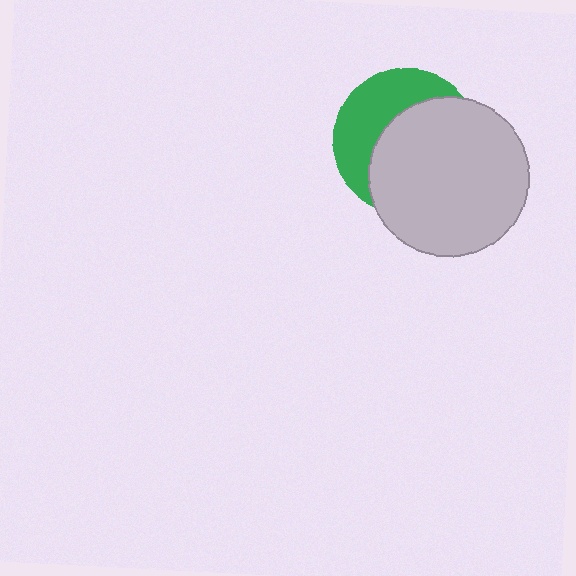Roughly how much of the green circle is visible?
A small part of it is visible (roughly 40%).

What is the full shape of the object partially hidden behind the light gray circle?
The partially hidden object is a green circle.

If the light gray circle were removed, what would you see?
You would see the complete green circle.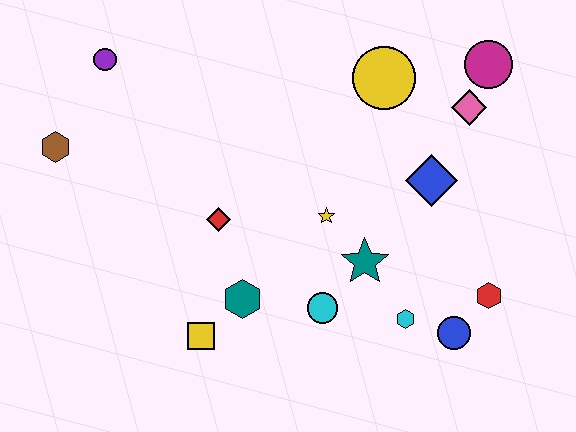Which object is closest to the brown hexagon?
The purple circle is closest to the brown hexagon.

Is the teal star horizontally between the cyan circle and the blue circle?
Yes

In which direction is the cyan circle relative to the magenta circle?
The cyan circle is below the magenta circle.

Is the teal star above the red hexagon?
Yes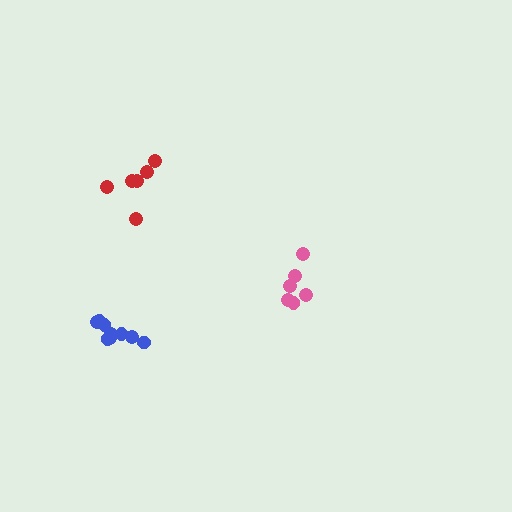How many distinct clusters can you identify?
There are 3 distinct clusters.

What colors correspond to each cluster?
The clusters are colored: blue, red, pink.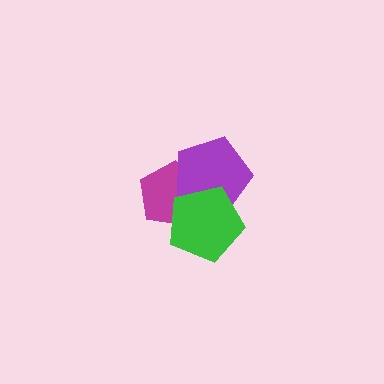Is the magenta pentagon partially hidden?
Yes, it is partially covered by another shape.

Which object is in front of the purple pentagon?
The green pentagon is in front of the purple pentagon.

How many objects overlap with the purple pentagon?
2 objects overlap with the purple pentagon.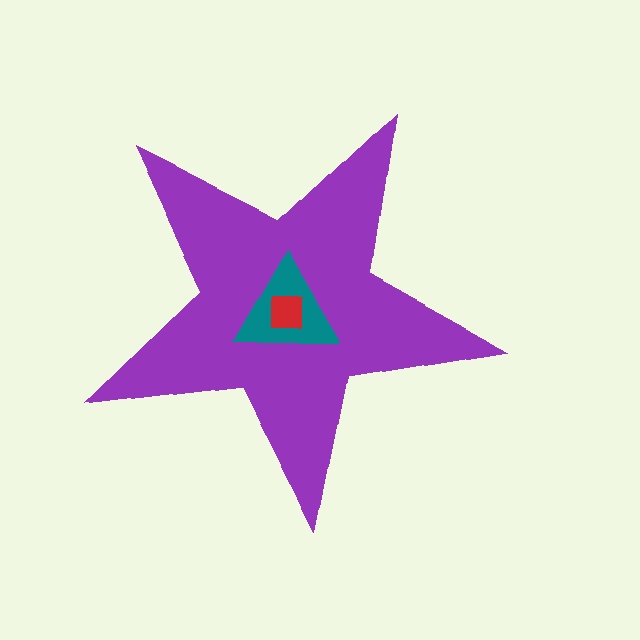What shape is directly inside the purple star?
The teal triangle.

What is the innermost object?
The red square.